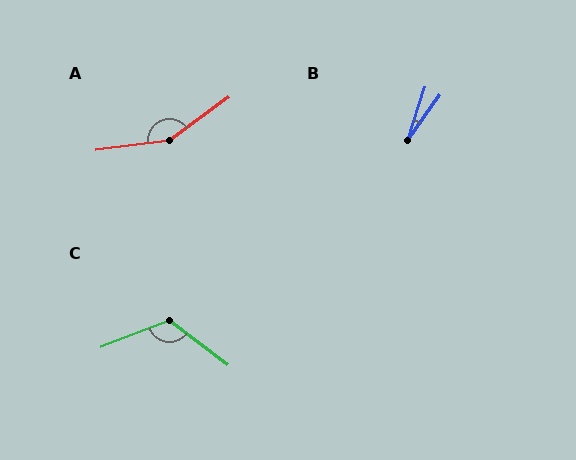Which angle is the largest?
A, at approximately 151 degrees.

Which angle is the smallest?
B, at approximately 17 degrees.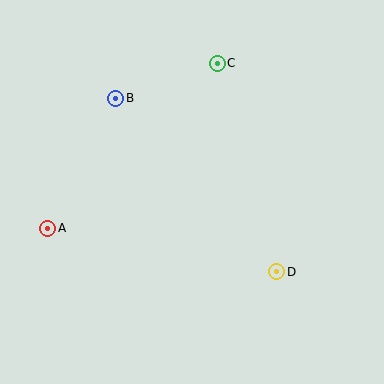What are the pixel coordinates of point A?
Point A is at (48, 228).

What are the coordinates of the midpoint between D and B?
The midpoint between D and B is at (196, 185).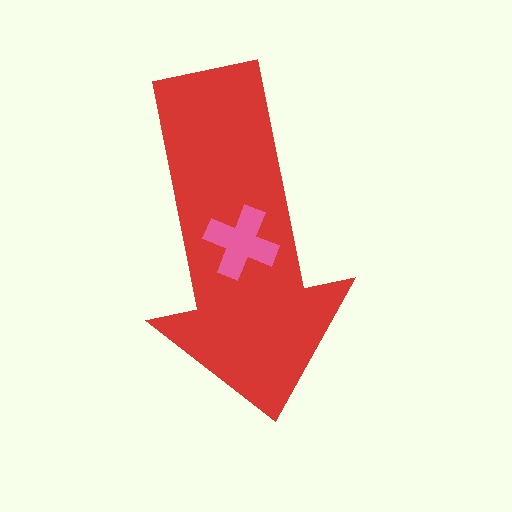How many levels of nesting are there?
2.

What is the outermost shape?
The red arrow.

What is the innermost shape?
The pink cross.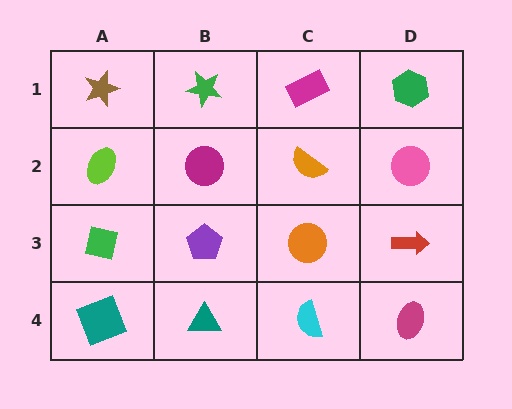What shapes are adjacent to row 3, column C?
An orange semicircle (row 2, column C), a cyan semicircle (row 4, column C), a purple pentagon (row 3, column B), a red arrow (row 3, column D).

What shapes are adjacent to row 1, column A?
A lime ellipse (row 2, column A), a green star (row 1, column B).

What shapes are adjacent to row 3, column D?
A pink circle (row 2, column D), a magenta ellipse (row 4, column D), an orange circle (row 3, column C).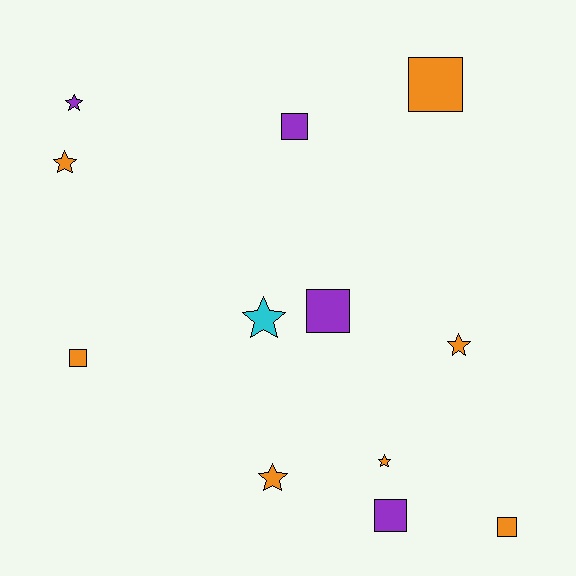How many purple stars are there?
There is 1 purple star.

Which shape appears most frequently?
Star, with 6 objects.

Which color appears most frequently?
Orange, with 7 objects.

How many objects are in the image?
There are 12 objects.